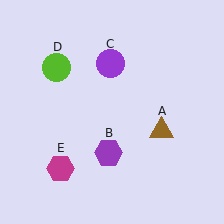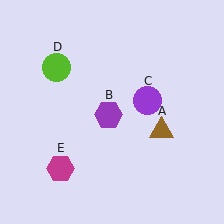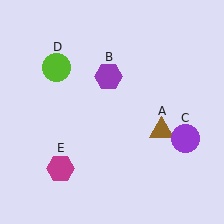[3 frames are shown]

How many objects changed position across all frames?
2 objects changed position: purple hexagon (object B), purple circle (object C).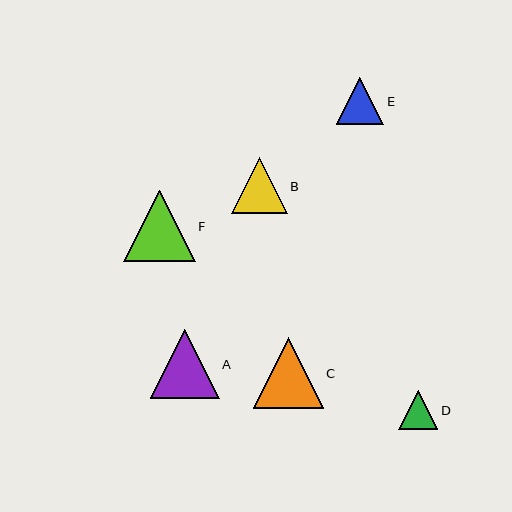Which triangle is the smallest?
Triangle D is the smallest with a size of approximately 39 pixels.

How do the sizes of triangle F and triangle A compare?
Triangle F and triangle A are approximately the same size.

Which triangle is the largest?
Triangle F is the largest with a size of approximately 72 pixels.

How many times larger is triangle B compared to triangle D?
Triangle B is approximately 1.4 times the size of triangle D.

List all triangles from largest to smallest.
From largest to smallest: F, C, A, B, E, D.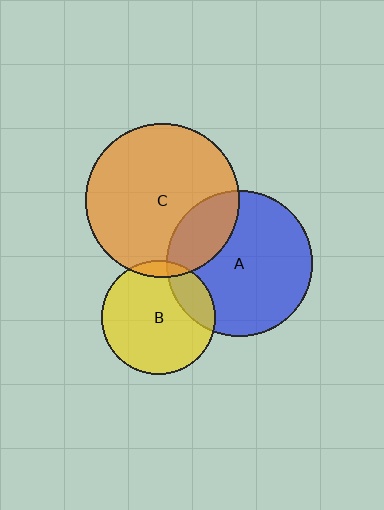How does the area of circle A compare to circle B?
Approximately 1.6 times.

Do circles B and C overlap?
Yes.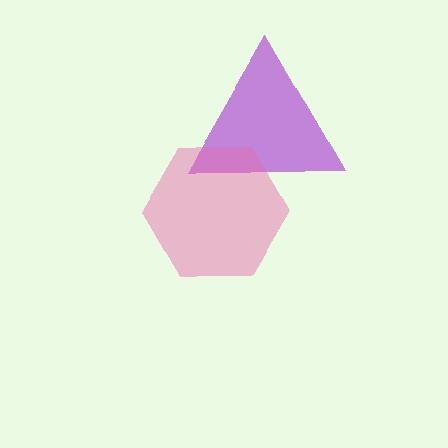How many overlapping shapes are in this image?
There are 2 overlapping shapes in the image.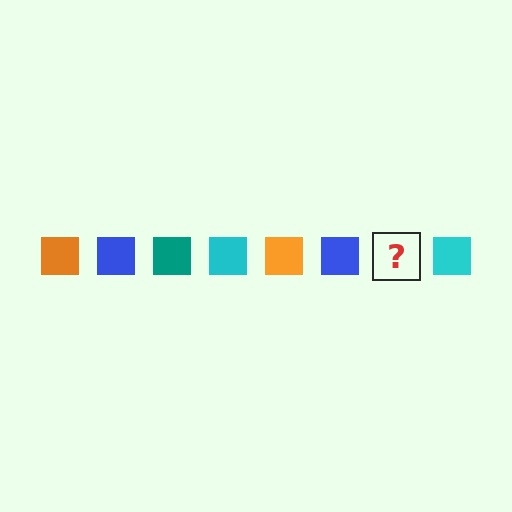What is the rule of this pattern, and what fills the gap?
The rule is that the pattern cycles through orange, blue, teal, cyan squares. The gap should be filled with a teal square.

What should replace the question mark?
The question mark should be replaced with a teal square.